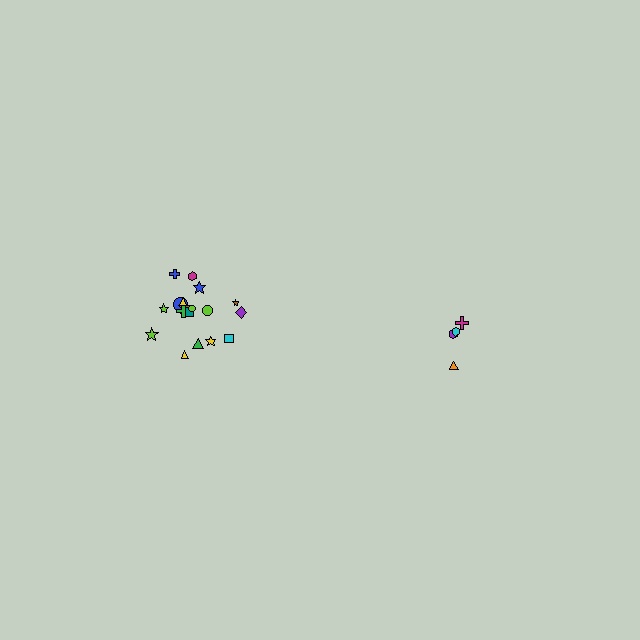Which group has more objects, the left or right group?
The left group.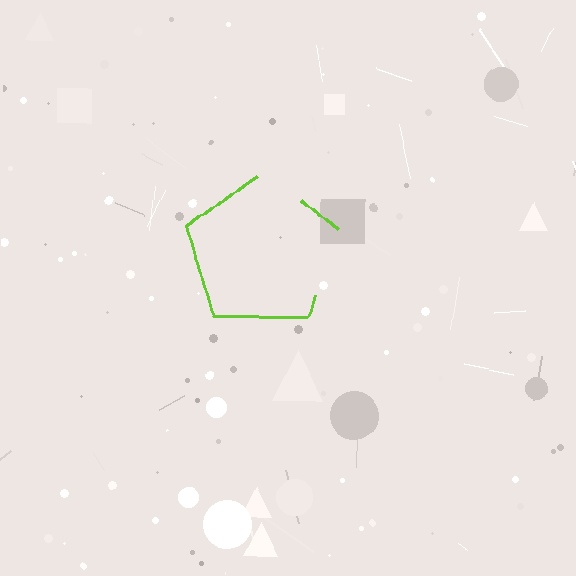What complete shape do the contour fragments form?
The contour fragments form a pentagon.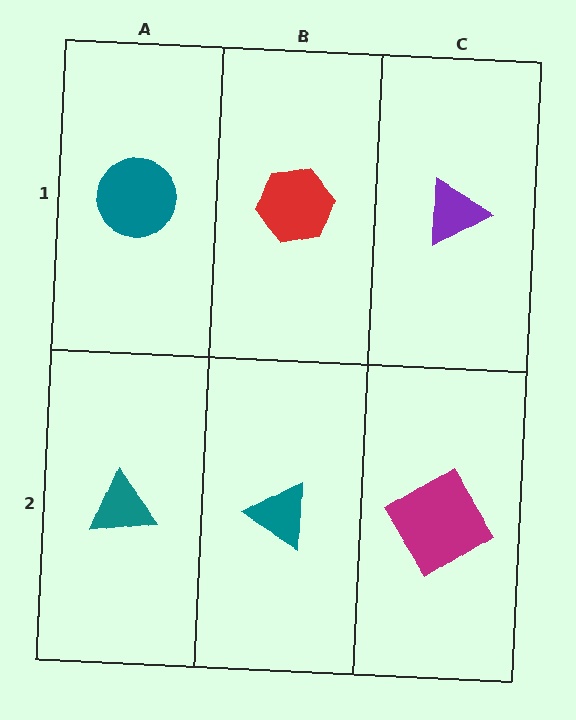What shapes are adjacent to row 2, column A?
A teal circle (row 1, column A), a teal triangle (row 2, column B).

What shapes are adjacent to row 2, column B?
A red hexagon (row 1, column B), a teal triangle (row 2, column A), a magenta diamond (row 2, column C).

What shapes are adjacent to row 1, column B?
A teal triangle (row 2, column B), a teal circle (row 1, column A), a purple triangle (row 1, column C).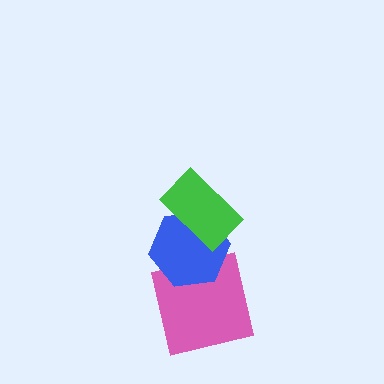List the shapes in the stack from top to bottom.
From top to bottom: the green rectangle, the blue hexagon, the pink square.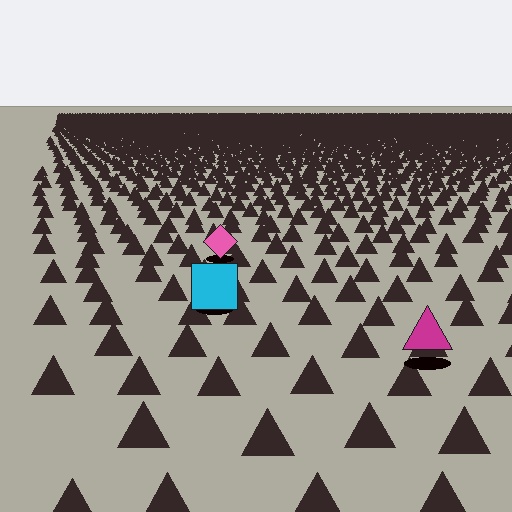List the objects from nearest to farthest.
From nearest to farthest: the magenta triangle, the cyan square, the pink diamond.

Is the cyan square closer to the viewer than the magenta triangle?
No. The magenta triangle is closer — you can tell from the texture gradient: the ground texture is coarser near it.